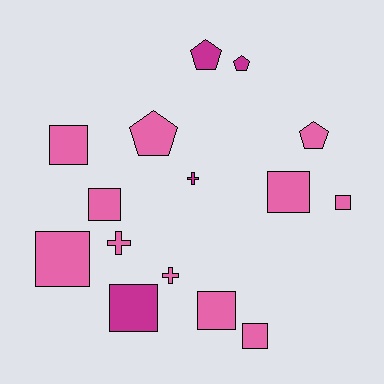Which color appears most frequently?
Pink, with 11 objects.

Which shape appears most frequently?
Square, with 8 objects.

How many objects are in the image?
There are 15 objects.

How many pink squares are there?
There are 7 pink squares.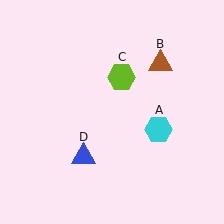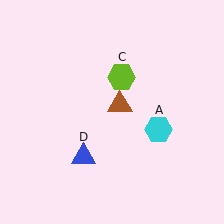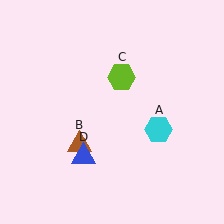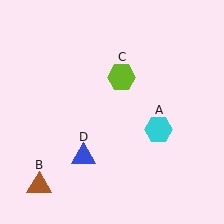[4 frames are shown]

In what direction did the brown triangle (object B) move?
The brown triangle (object B) moved down and to the left.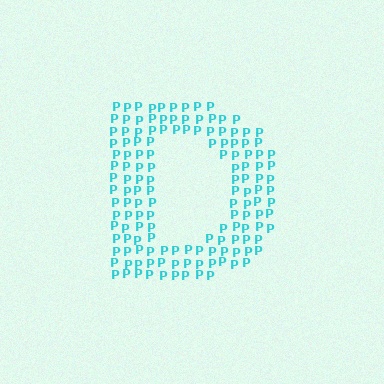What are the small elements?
The small elements are letter P's.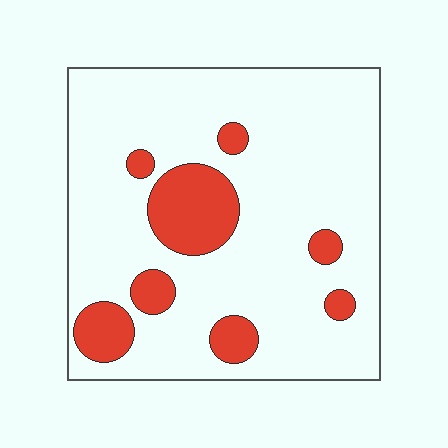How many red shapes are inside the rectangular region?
8.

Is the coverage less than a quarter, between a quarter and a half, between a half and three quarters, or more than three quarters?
Less than a quarter.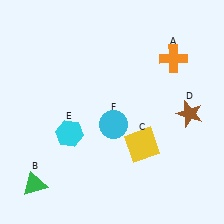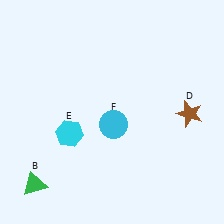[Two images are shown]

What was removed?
The orange cross (A), the yellow square (C) were removed in Image 2.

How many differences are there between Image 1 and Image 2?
There are 2 differences between the two images.